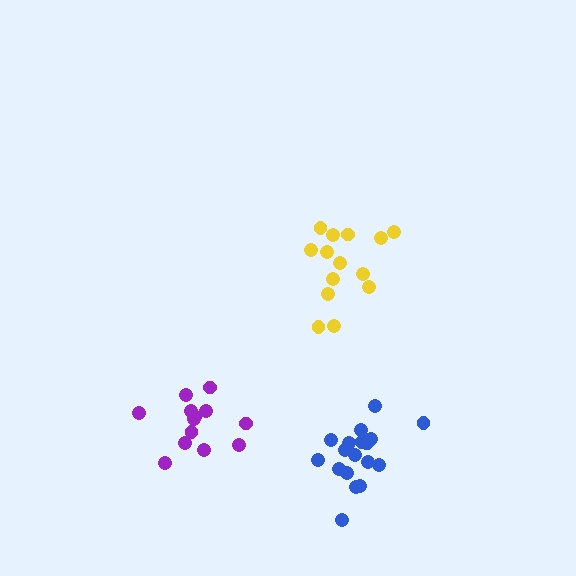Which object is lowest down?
The blue cluster is bottommost.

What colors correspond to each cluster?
The clusters are colored: yellow, purple, blue.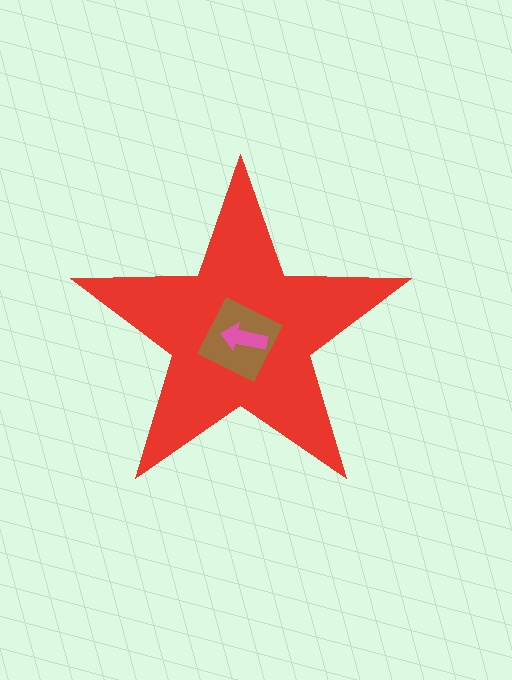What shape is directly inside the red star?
The brown square.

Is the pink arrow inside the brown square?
Yes.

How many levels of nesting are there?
3.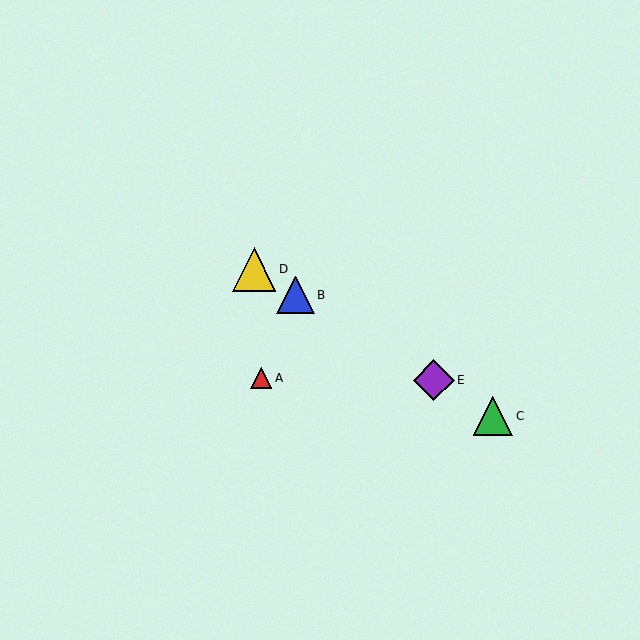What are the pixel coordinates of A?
Object A is at (261, 378).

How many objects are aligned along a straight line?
4 objects (B, C, D, E) are aligned along a straight line.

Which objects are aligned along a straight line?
Objects B, C, D, E are aligned along a straight line.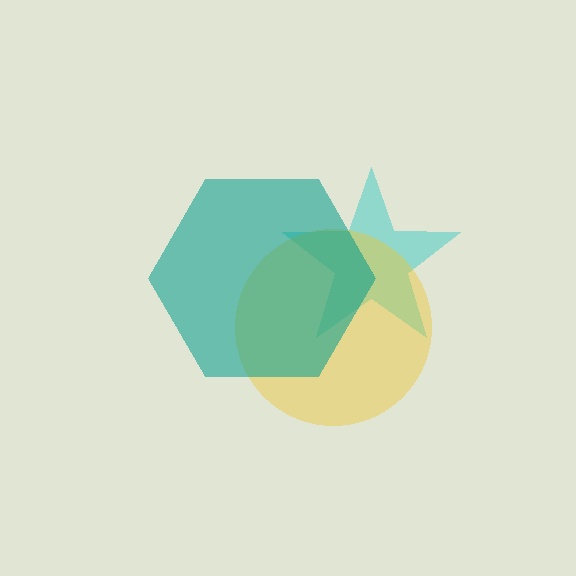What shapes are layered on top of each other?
The layered shapes are: a cyan star, a yellow circle, a teal hexagon.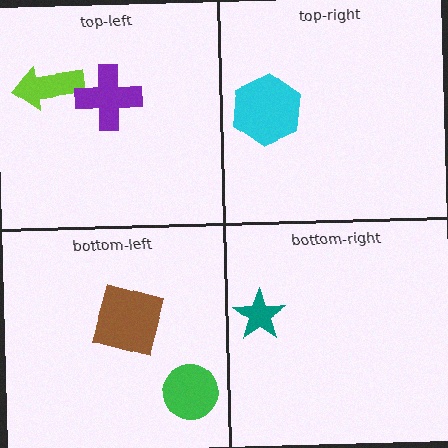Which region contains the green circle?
The bottom-left region.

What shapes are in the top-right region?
The cyan hexagon.